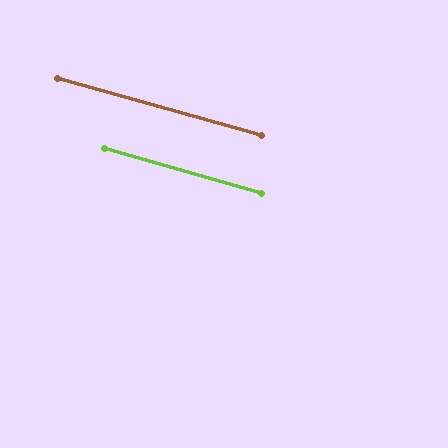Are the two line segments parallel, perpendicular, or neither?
Parallel — their directions differ by only 0.6°.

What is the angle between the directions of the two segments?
Approximately 1 degree.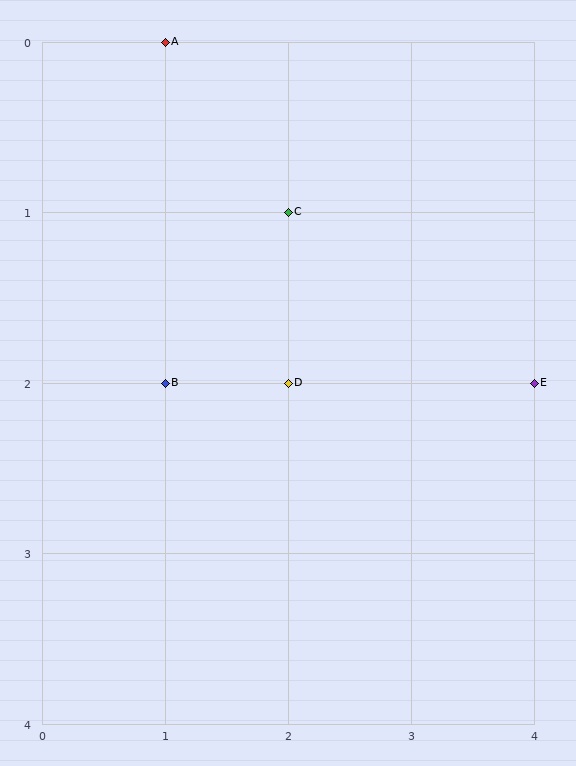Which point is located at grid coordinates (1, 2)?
Point B is at (1, 2).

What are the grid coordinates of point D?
Point D is at grid coordinates (2, 2).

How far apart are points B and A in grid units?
Points B and A are 2 rows apart.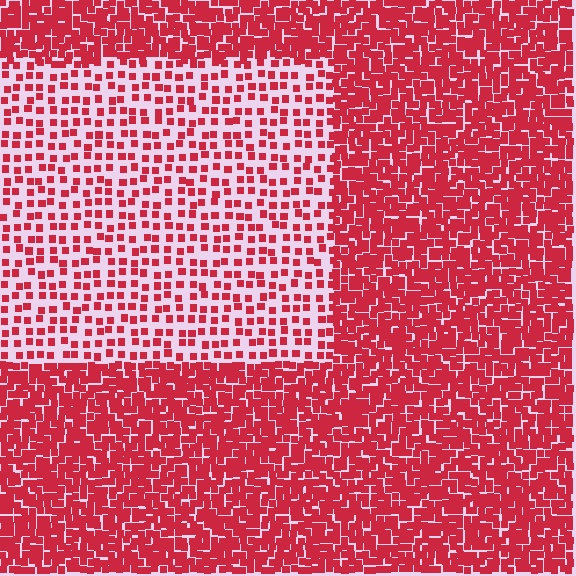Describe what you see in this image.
The image contains small red elements arranged at two different densities. A rectangle-shaped region is visible where the elements are less densely packed than the surrounding area.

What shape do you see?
I see a rectangle.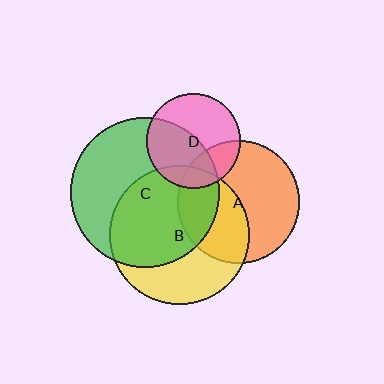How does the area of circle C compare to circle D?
Approximately 2.5 times.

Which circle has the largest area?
Circle C (green).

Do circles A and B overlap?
Yes.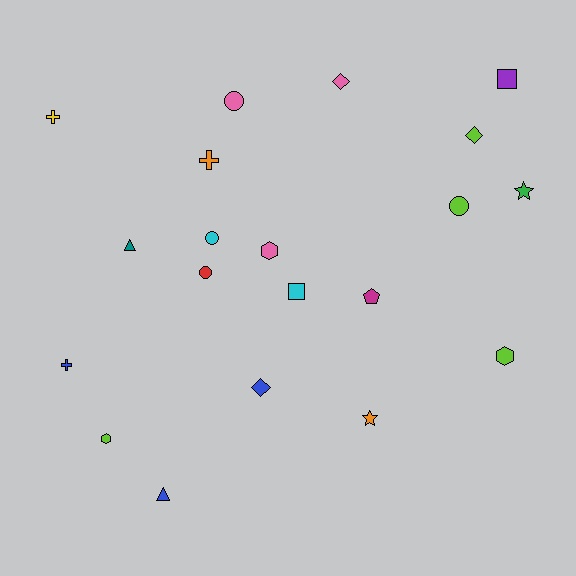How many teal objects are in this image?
There is 1 teal object.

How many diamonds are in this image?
There are 3 diamonds.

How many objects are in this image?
There are 20 objects.